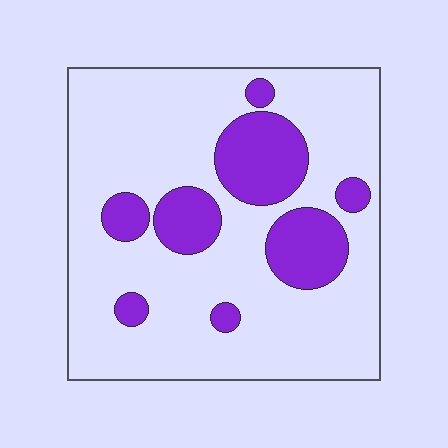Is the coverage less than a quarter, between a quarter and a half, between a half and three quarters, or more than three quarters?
Less than a quarter.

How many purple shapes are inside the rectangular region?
8.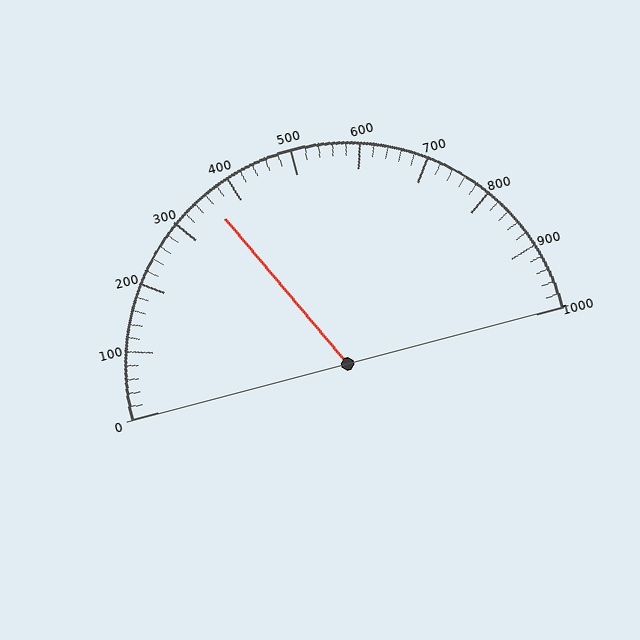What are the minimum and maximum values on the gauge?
The gauge ranges from 0 to 1000.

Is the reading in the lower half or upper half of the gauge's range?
The reading is in the lower half of the range (0 to 1000).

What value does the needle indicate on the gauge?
The needle indicates approximately 360.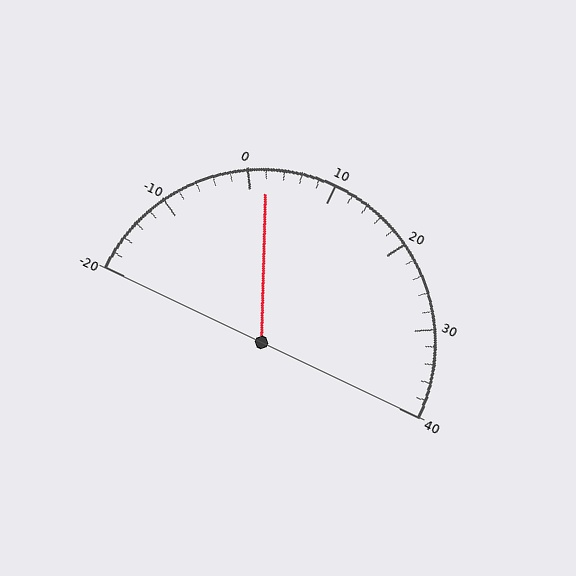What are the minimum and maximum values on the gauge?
The gauge ranges from -20 to 40.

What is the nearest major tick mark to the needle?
The nearest major tick mark is 0.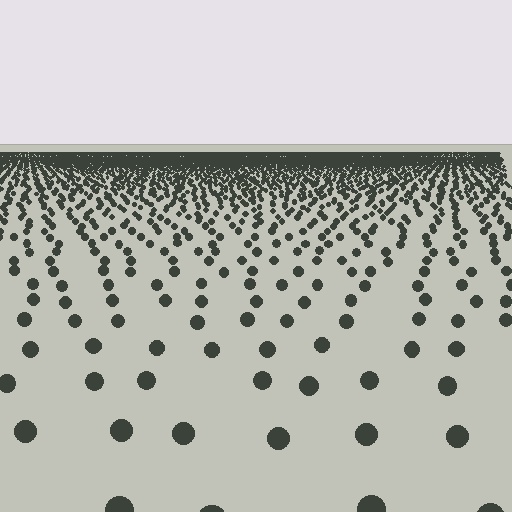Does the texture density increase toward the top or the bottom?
Density increases toward the top.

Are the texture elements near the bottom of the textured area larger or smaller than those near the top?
Larger. Near the bottom, elements are closer to the viewer and appear at a bigger on-screen size.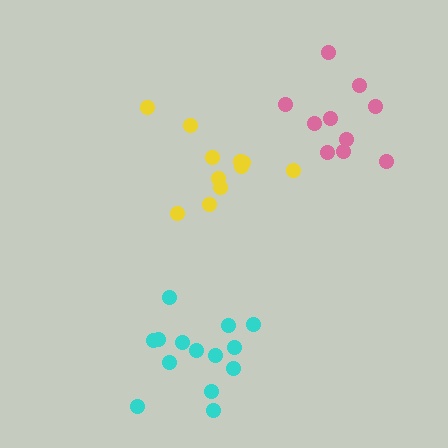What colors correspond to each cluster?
The clusters are colored: pink, yellow, cyan.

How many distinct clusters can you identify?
There are 3 distinct clusters.